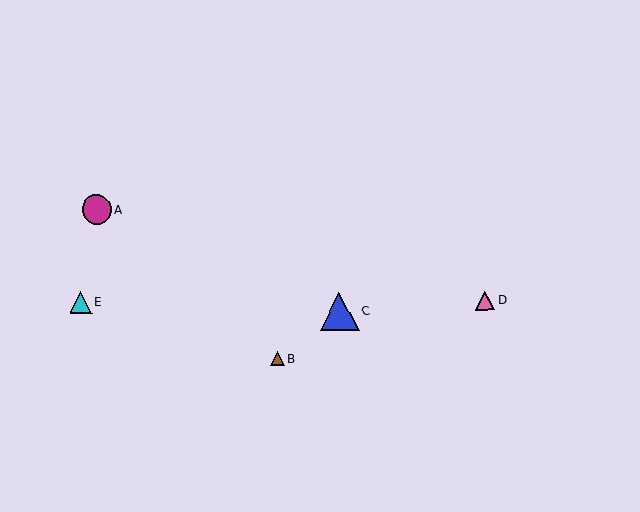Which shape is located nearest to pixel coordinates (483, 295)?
The pink triangle (labeled D) at (485, 301) is nearest to that location.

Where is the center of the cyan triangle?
The center of the cyan triangle is at (81, 303).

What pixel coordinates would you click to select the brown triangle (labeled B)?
Click at (277, 359) to select the brown triangle B.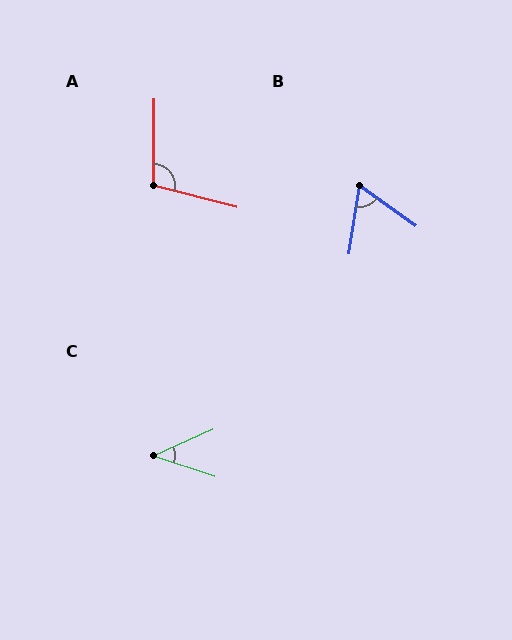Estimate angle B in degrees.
Approximately 63 degrees.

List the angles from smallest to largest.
C (42°), B (63°), A (104°).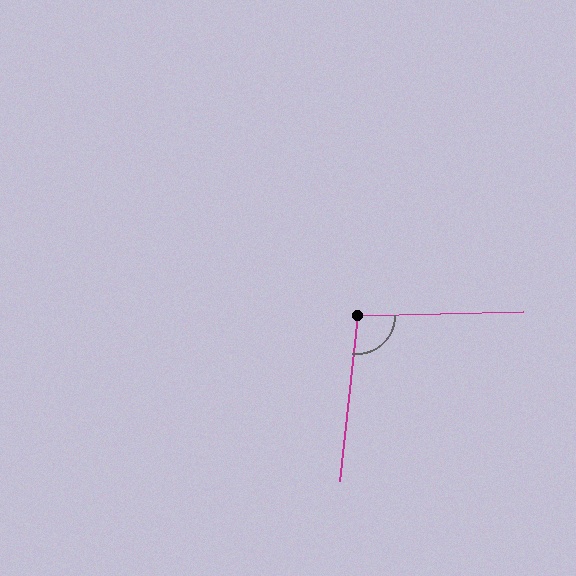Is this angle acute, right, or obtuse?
It is obtuse.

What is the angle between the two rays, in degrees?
Approximately 98 degrees.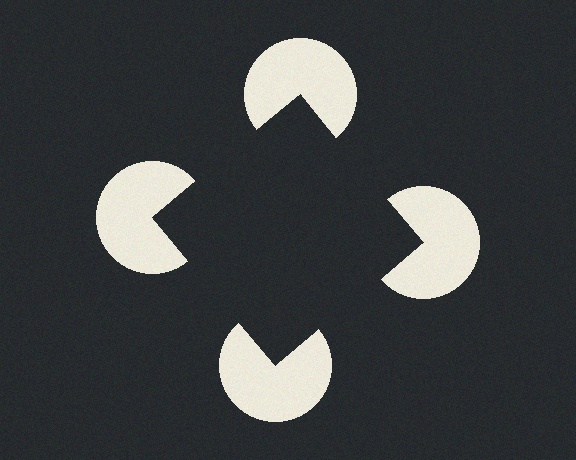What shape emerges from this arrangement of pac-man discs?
An illusory square — its edges are inferred from the aligned wedge cuts in the pac-man discs, not physically drawn.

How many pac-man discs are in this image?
There are 4 — one at each vertex of the illusory square.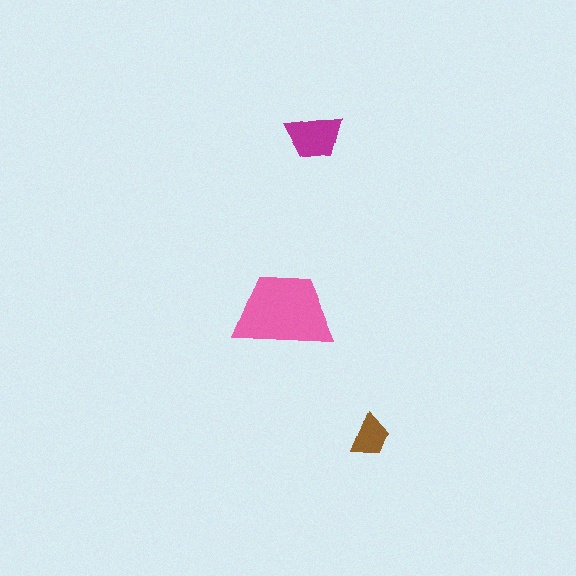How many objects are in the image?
There are 3 objects in the image.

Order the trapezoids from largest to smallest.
the pink one, the magenta one, the brown one.